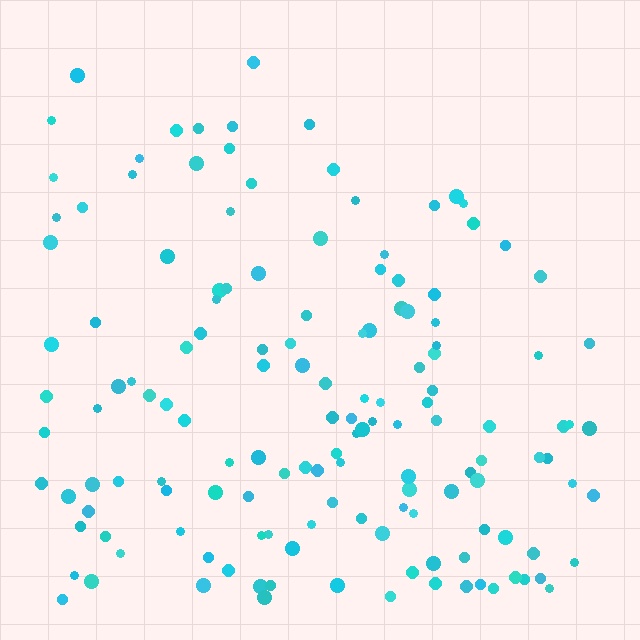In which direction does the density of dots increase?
From top to bottom, with the bottom side densest.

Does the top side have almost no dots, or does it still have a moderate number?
Still a moderate number, just noticeably fewer than the bottom.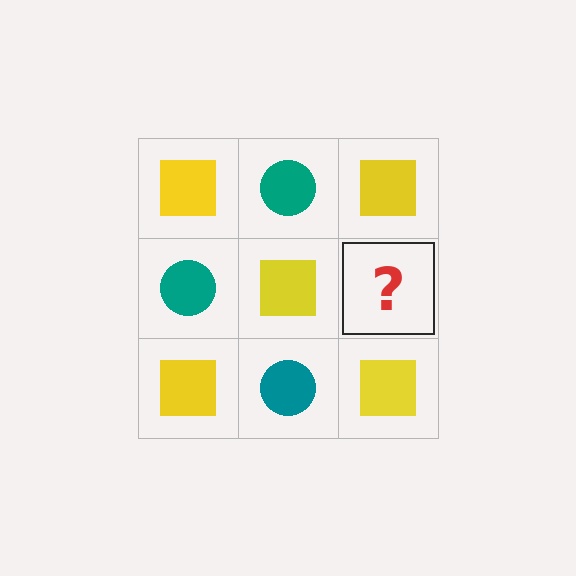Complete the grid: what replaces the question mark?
The question mark should be replaced with a teal circle.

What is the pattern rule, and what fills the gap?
The rule is that it alternates yellow square and teal circle in a checkerboard pattern. The gap should be filled with a teal circle.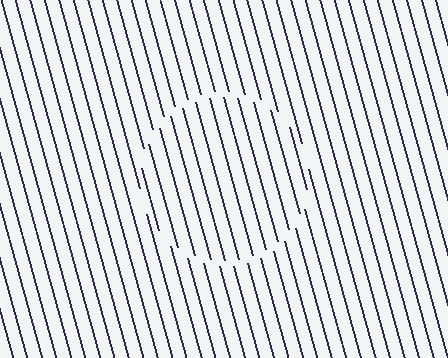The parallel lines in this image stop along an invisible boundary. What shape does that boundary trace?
An illusory circle. The interior of the shape contains the same grating, shifted by half a period — the contour is defined by the phase discontinuity where line-ends from the inner and outer gratings abut.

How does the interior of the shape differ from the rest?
The interior of the shape contains the same grating, shifted by half a period — the contour is defined by the phase discontinuity where line-ends from the inner and outer gratings abut.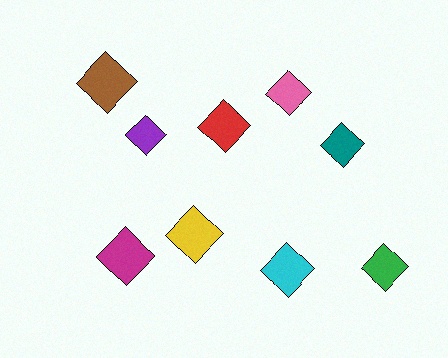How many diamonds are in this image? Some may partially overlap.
There are 9 diamonds.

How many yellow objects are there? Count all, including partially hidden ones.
There is 1 yellow object.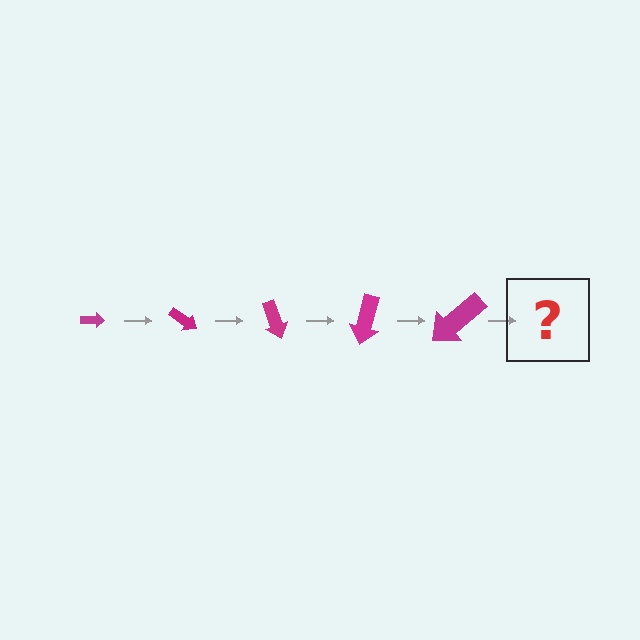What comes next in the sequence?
The next element should be an arrow, larger than the previous one and rotated 175 degrees from the start.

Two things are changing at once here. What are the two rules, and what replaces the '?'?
The two rules are that the arrow grows larger each step and it rotates 35 degrees each step. The '?' should be an arrow, larger than the previous one and rotated 175 degrees from the start.